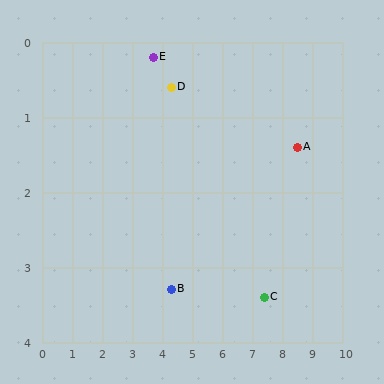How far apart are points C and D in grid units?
Points C and D are about 4.2 grid units apart.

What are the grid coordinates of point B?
Point B is at approximately (4.3, 3.3).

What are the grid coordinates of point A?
Point A is at approximately (8.5, 1.4).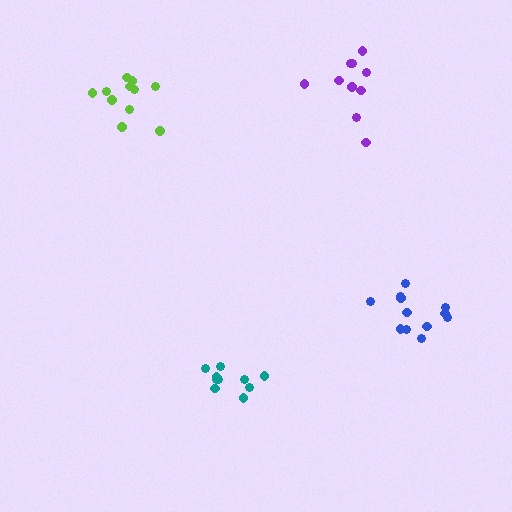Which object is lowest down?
The teal cluster is bottommost.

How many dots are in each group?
Group 1: 10 dots, Group 2: 11 dots, Group 3: 12 dots, Group 4: 10 dots (43 total).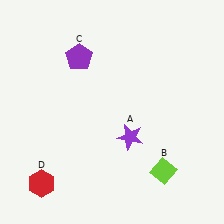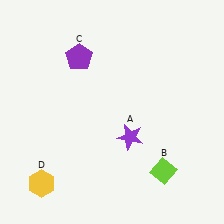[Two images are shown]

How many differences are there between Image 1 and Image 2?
There is 1 difference between the two images.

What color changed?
The hexagon (D) changed from red in Image 1 to yellow in Image 2.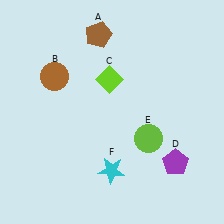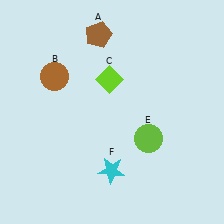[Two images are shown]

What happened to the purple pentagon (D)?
The purple pentagon (D) was removed in Image 2. It was in the bottom-right area of Image 1.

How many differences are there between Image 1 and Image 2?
There is 1 difference between the two images.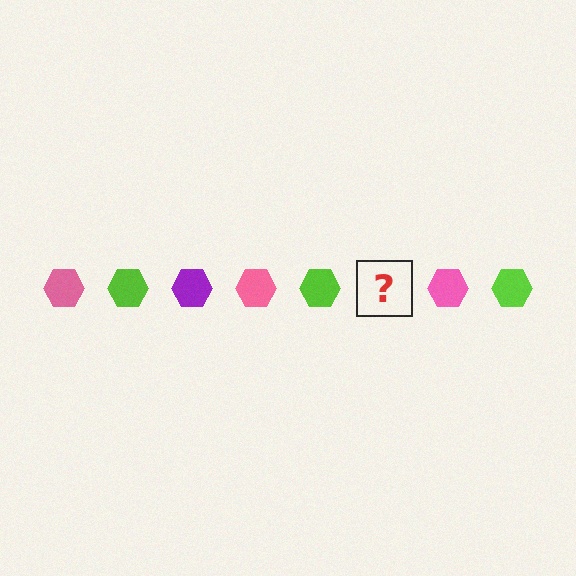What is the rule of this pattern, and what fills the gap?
The rule is that the pattern cycles through pink, lime, purple hexagons. The gap should be filled with a purple hexagon.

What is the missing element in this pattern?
The missing element is a purple hexagon.